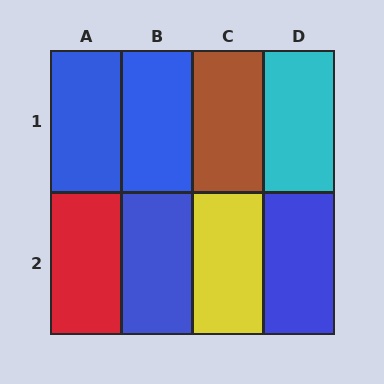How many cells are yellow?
1 cell is yellow.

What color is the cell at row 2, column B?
Blue.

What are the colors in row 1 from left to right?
Blue, blue, brown, cyan.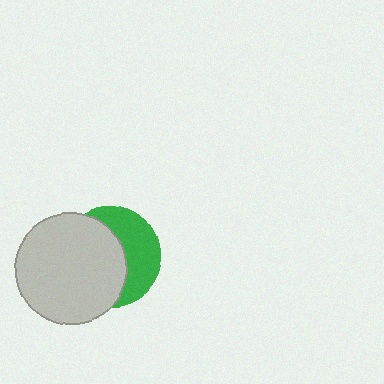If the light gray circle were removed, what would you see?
You would see the complete green circle.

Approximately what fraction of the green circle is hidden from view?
Roughly 58% of the green circle is hidden behind the light gray circle.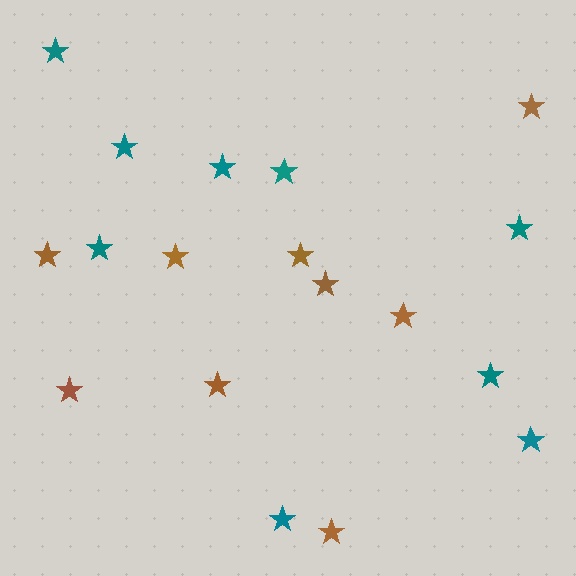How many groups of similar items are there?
There are 2 groups: one group of brown stars (9) and one group of teal stars (9).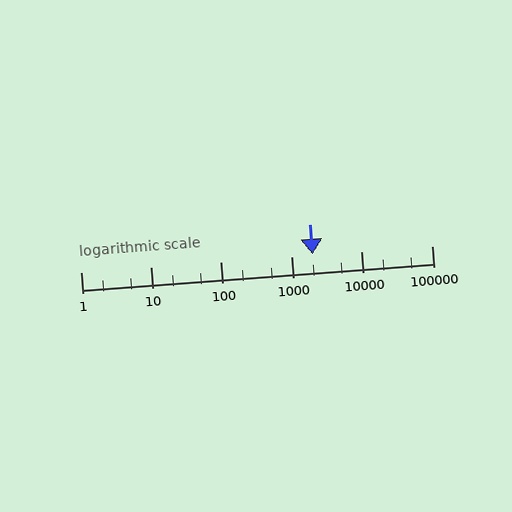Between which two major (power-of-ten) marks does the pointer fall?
The pointer is between 1000 and 10000.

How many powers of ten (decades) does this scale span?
The scale spans 5 decades, from 1 to 100000.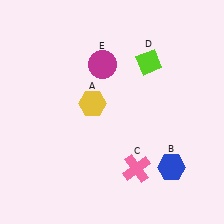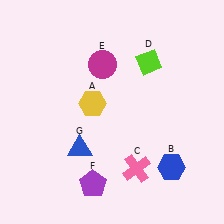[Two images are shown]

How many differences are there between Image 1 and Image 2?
There are 2 differences between the two images.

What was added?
A purple pentagon (F), a blue triangle (G) were added in Image 2.